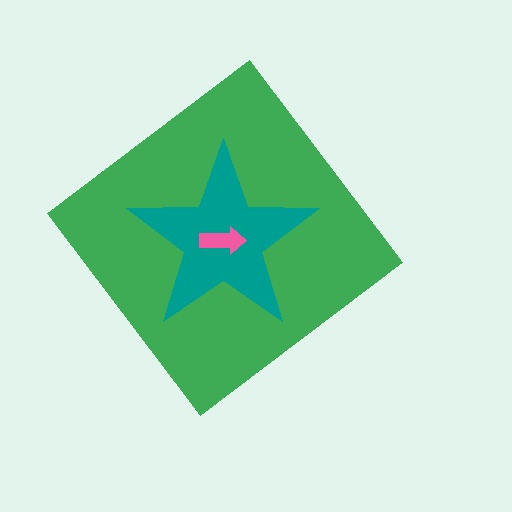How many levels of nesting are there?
3.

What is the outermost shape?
The green diamond.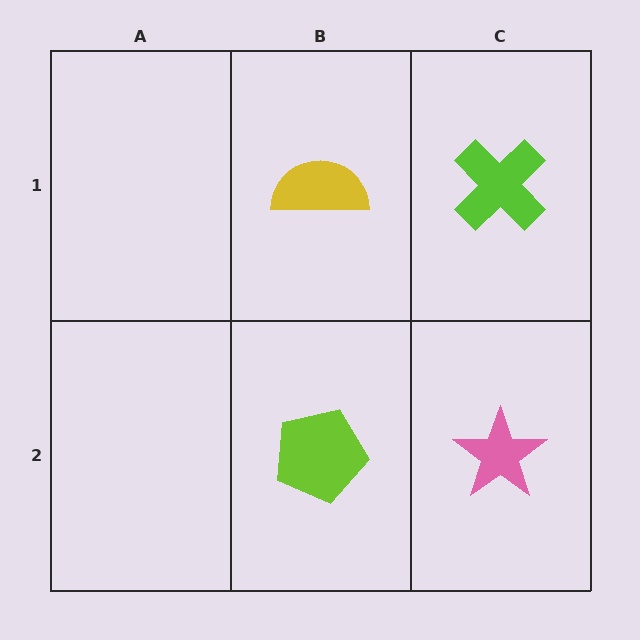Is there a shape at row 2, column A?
No, that cell is empty.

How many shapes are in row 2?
2 shapes.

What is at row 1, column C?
A lime cross.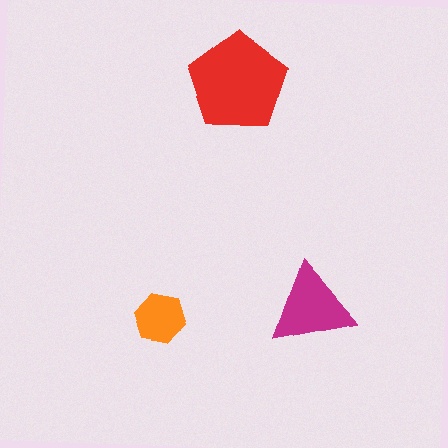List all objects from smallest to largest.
The orange hexagon, the magenta triangle, the red pentagon.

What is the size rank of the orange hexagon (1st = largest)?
3rd.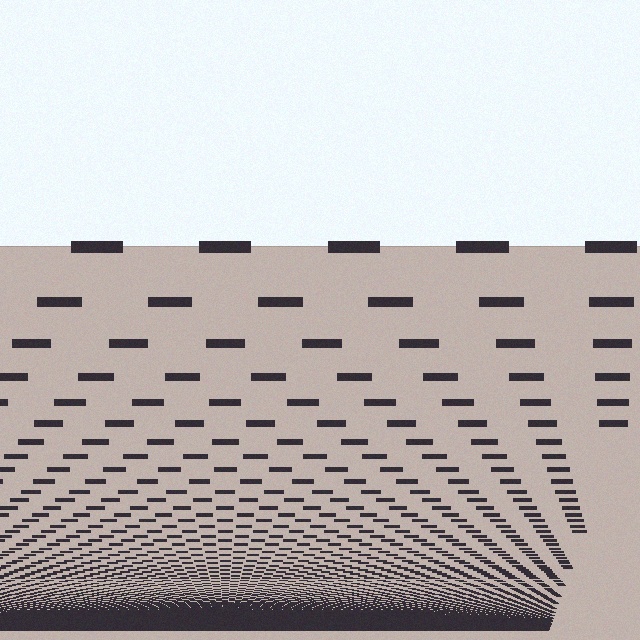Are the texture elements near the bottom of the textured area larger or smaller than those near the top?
Smaller. The gradient is inverted — elements near the bottom are smaller and denser.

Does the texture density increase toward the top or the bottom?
Density increases toward the bottom.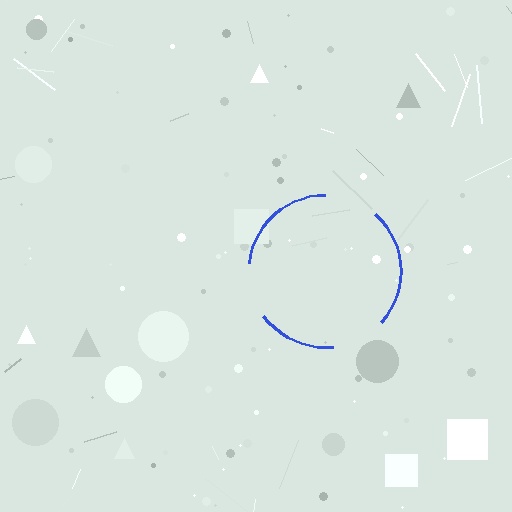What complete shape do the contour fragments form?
The contour fragments form a circle.